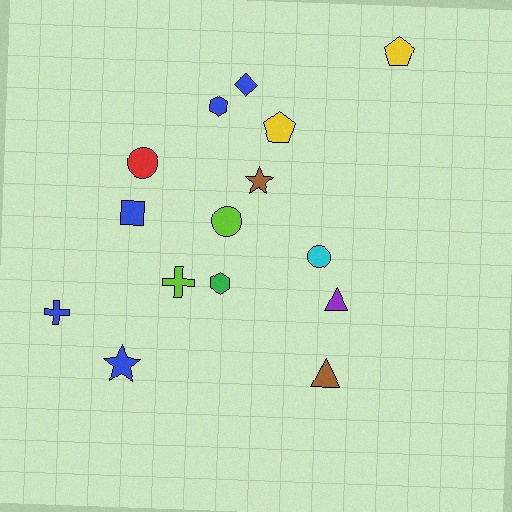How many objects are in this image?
There are 15 objects.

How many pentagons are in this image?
There are 2 pentagons.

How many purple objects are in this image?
There is 1 purple object.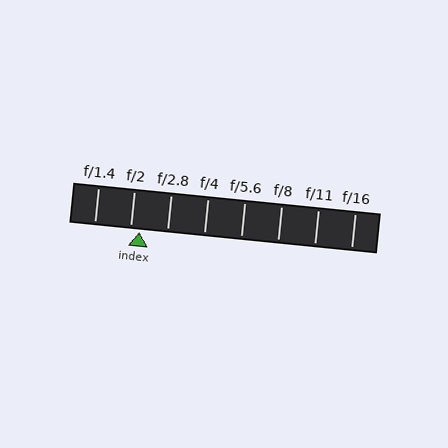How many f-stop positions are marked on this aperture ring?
There are 8 f-stop positions marked.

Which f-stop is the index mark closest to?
The index mark is closest to f/2.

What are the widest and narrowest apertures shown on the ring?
The widest aperture shown is f/1.4 and the narrowest is f/16.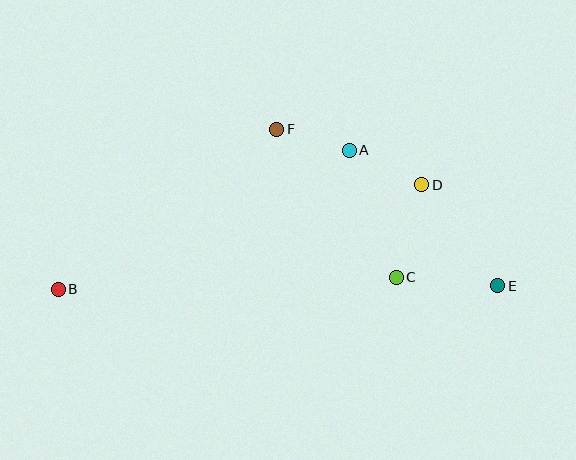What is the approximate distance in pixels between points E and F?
The distance between E and F is approximately 271 pixels.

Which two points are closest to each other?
Points A and F are closest to each other.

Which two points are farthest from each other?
Points B and E are farthest from each other.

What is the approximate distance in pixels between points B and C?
The distance between B and C is approximately 338 pixels.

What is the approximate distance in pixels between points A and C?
The distance between A and C is approximately 135 pixels.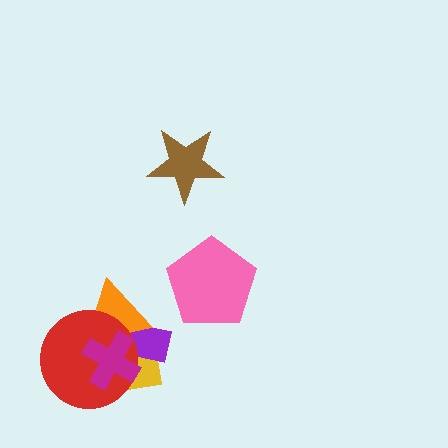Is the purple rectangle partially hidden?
Yes, it is partially covered by another shape.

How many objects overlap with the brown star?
0 objects overlap with the brown star.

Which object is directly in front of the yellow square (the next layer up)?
The purple rectangle is directly in front of the yellow square.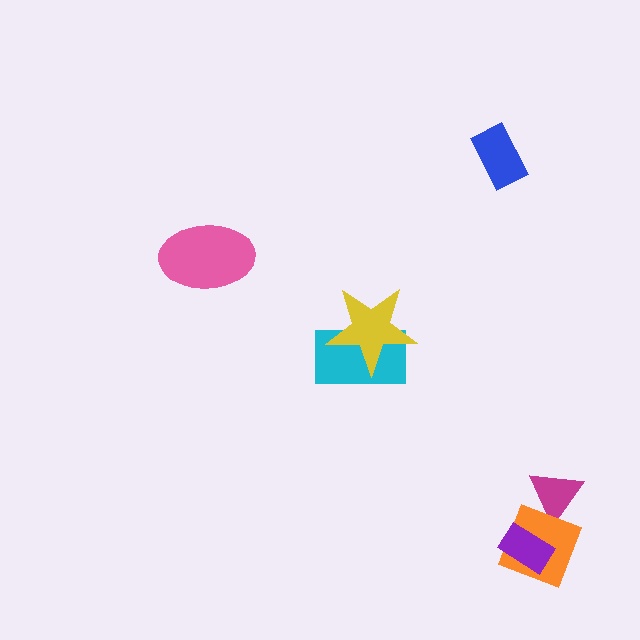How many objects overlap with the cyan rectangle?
1 object overlaps with the cyan rectangle.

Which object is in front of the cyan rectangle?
The yellow star is in front of the cyan rectangle.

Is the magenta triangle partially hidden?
Yes, it is partially covered by another shape.